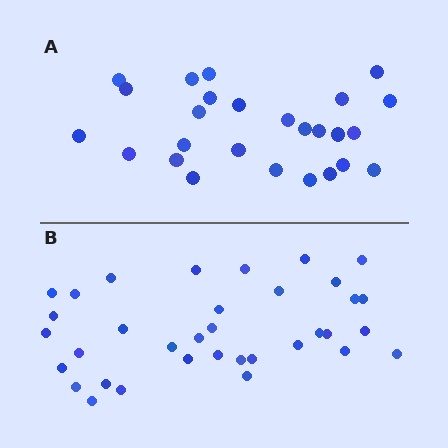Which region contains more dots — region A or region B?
Region B (the bottom region) has more dots.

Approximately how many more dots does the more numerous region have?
Region B has roughly 8 or so more dots than region A.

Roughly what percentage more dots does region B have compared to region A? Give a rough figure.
About 35% more.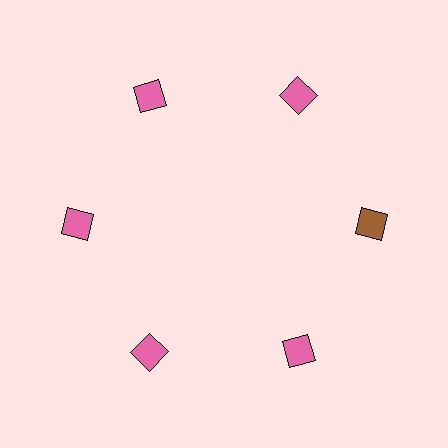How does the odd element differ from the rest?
It has a different color: brown instead of pink.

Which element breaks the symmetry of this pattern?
The brown diamond at roughly the 3 o'clock position breaks the symmetry. All other shapes are pink diamonds.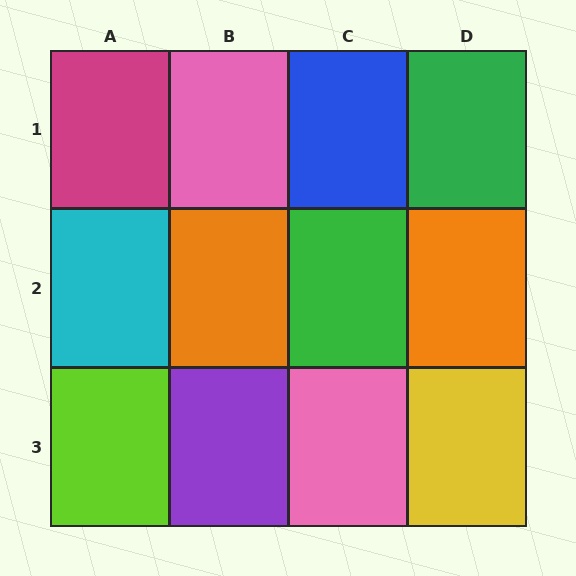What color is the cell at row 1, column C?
Blue.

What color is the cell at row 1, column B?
Pink.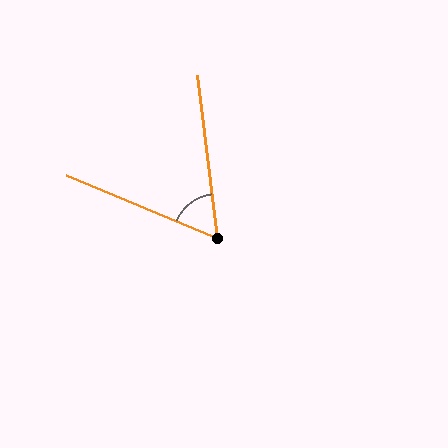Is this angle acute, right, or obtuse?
It is acute.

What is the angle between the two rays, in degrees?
Approximately 60 degrees.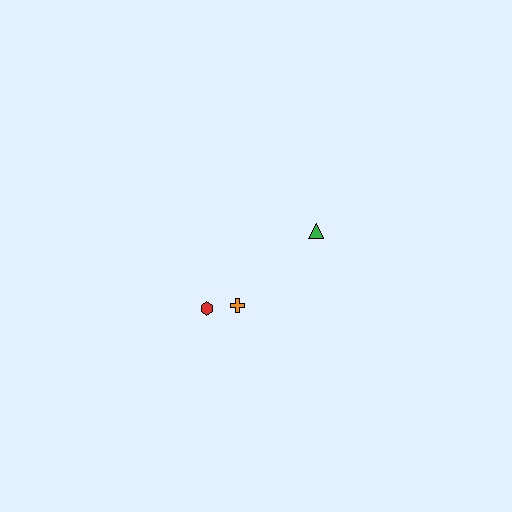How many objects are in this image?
There are 3 objects.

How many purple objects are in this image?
There are no purple objects.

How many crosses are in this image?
There is 1 cross.